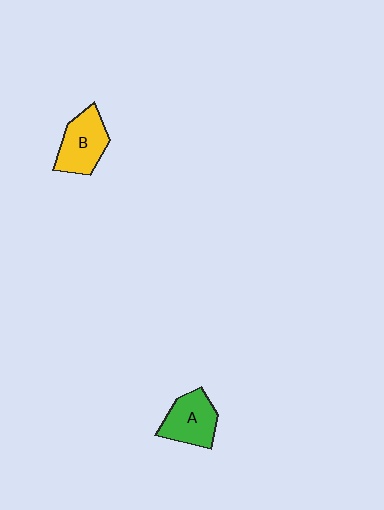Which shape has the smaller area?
Shape A (green).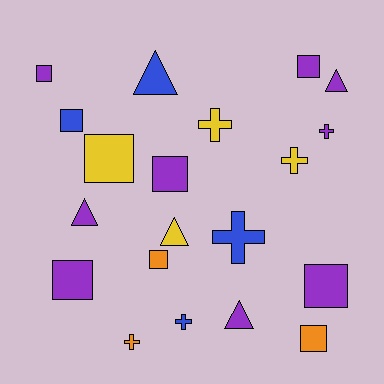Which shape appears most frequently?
Square, with 9 objects.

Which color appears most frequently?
Purple, with 9 objects.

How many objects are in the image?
There are 20 objects.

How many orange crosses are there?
There is 1 orange cross.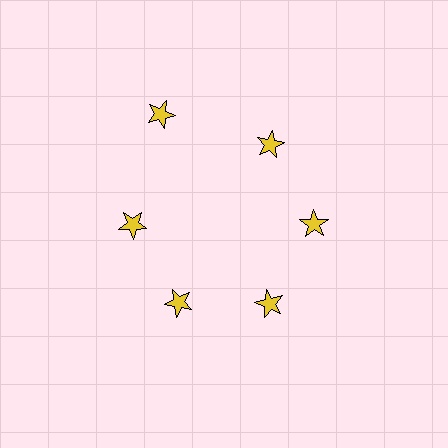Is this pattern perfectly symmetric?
No. The 6 yellow stars are arranged in a ring, but one element near the 11 o'clock position is pushed outward from the center, breaking the 6-fold rotational symmetry.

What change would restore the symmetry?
The symmetry would be restored by moving it inward, back onto the ring so that all 6 stars sit at equal angles and equal distance from the center.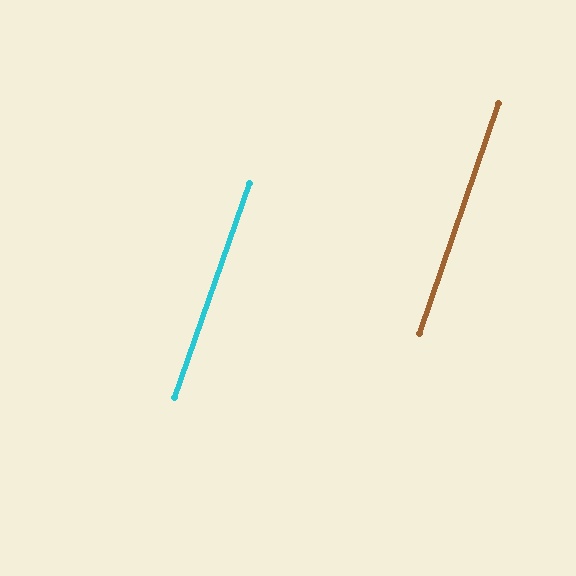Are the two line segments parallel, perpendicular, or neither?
Parallel — their directions differ by only 0.4°.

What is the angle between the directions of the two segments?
Approximately 0 degrees.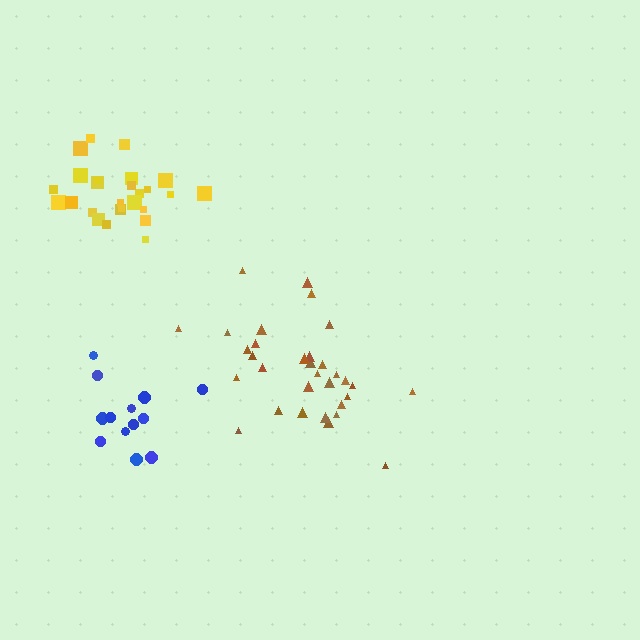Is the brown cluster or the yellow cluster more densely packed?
Yellow.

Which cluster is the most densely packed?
Yellow.